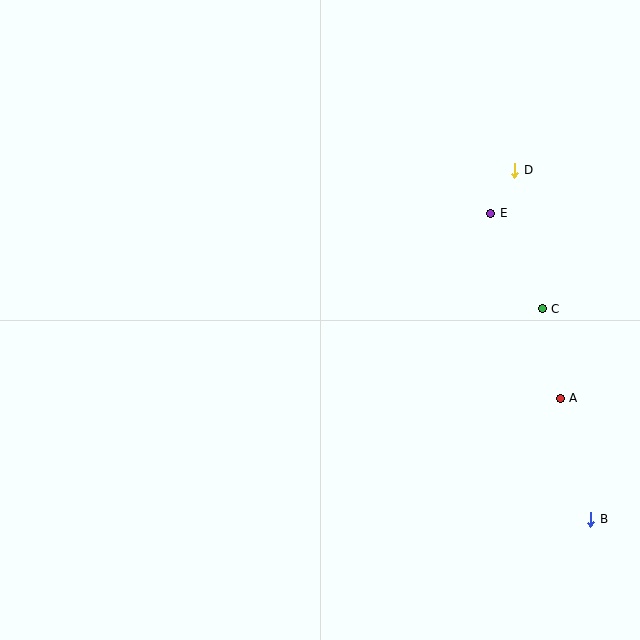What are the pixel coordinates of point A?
Point A is at (560, 398).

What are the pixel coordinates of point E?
Point E is at (491, 213).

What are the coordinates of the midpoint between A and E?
The midpoint between A and E is at (525, 306).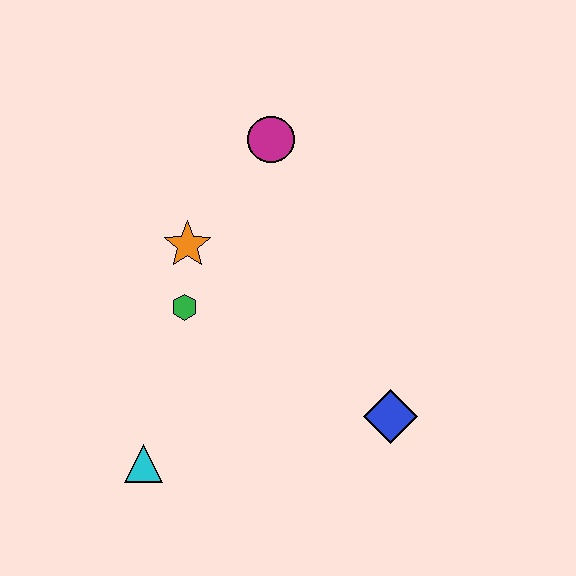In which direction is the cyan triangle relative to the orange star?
The cyan triangle is below the orange star.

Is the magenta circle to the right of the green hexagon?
Yes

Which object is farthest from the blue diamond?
The magenta circle is farthest from the blue diamond.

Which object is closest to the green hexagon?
The orange star is closest to the green hexagon.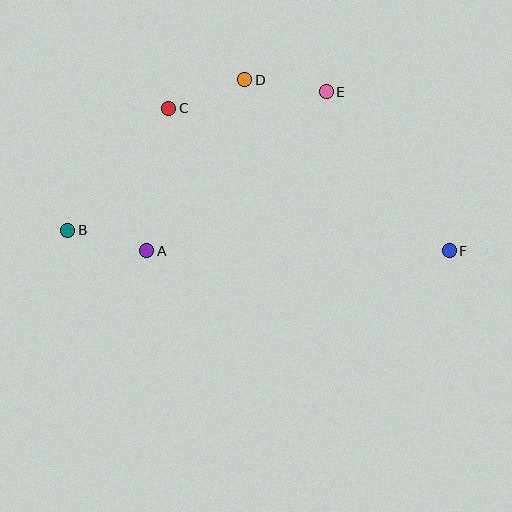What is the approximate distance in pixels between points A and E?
The distance between A and E is approximately 240 pixels.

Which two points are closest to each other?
Points C and D are closest to each other.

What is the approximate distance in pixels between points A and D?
The distance between A and D is approximately 197 pixels.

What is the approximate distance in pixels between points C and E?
The distance between C and E is approximately 158 pixels.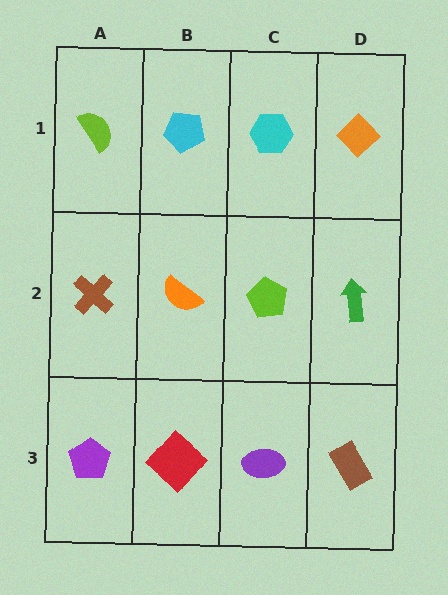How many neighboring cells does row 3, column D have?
2.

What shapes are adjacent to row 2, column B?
A cyan pentagon (row 1, column B), a red diamond (row 3, column B), a brown cross (row 2, column A), a lime pentagon (row 2, column C).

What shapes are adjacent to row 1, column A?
A brown cross (row 2, column A), a cyan pentagon (row 1, column B).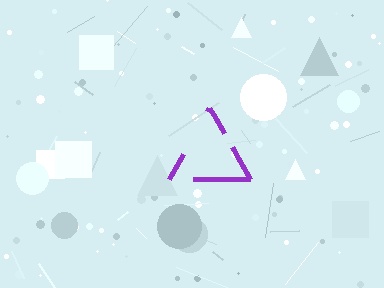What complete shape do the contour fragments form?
The contour fragments form a triangle.